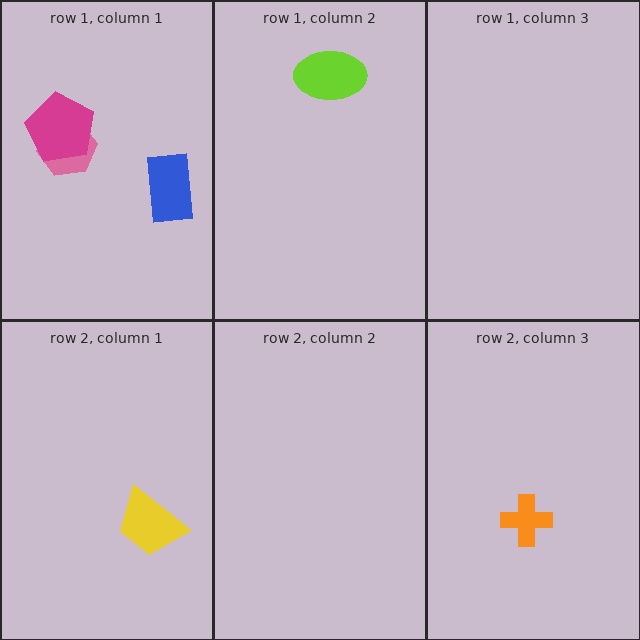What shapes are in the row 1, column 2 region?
The lime ellipse.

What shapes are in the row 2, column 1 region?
The yellow trapezoid.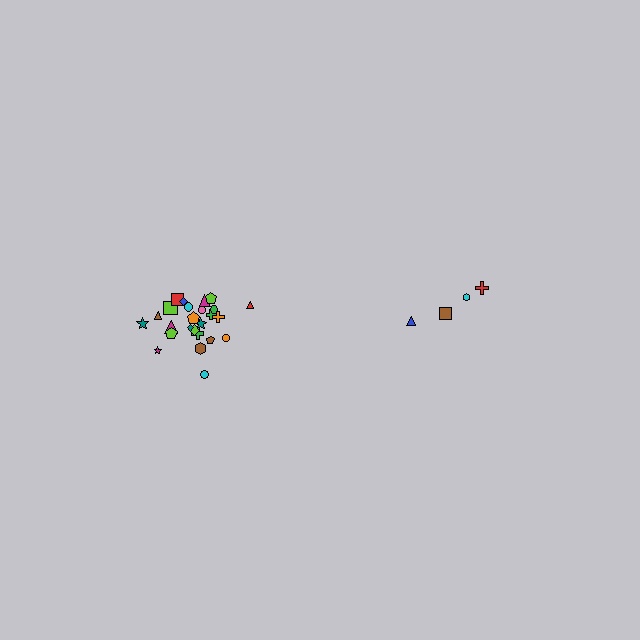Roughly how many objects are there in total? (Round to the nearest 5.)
Roughly 30 objects in total.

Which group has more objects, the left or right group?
The left group.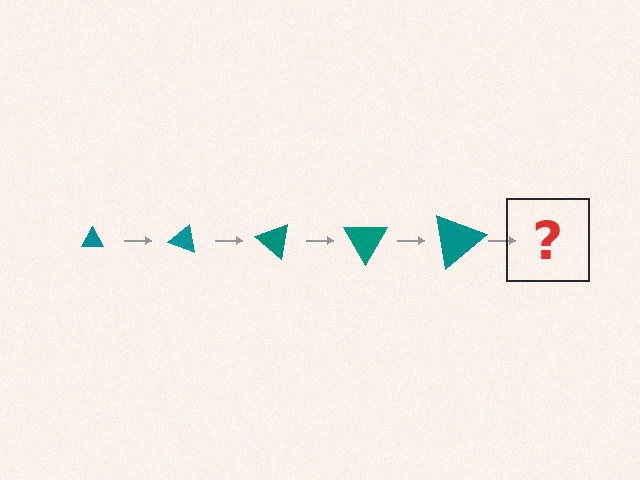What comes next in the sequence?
The next element should be a triangle, larger than the previous one and rotated 100 degrees from the start.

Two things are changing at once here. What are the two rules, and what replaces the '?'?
The two rules are that the triangle grows larger each step and it rotates 20 degrees each step. The '?' should be a triangle, larger than the previous one and rotated 100 degrees from the start.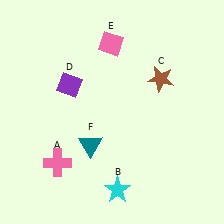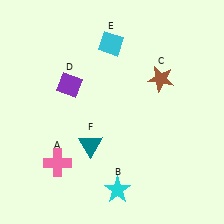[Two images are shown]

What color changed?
The diamond (E) changed from pink in Image 1 to cyan in Image 2.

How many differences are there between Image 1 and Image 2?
There is 1 difference between the two images.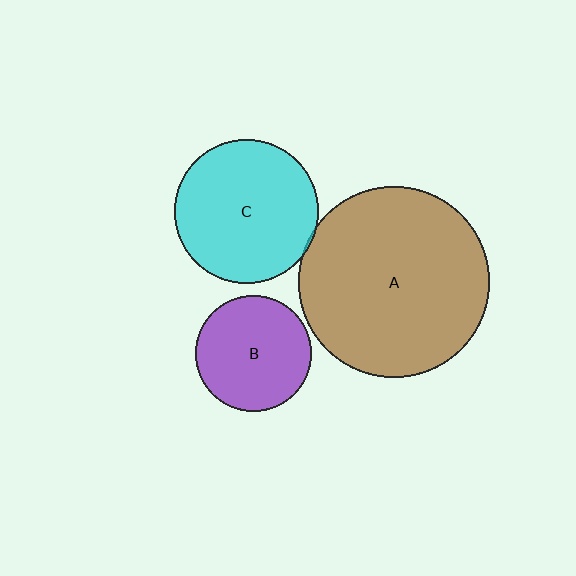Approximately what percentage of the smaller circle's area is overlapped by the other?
Approximately 5%.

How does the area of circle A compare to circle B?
Approximately 2.7 times.